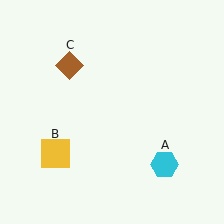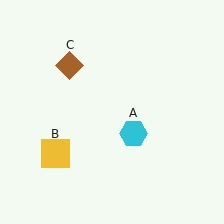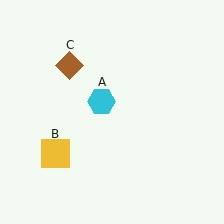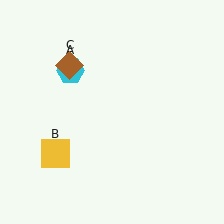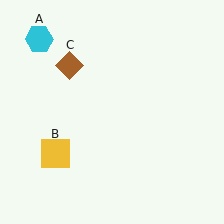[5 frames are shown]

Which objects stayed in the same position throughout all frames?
Yellow square (object B) and brown diamond (object C) remained stationary.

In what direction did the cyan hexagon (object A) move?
The cyan hexagon (object A) moved up and to the left.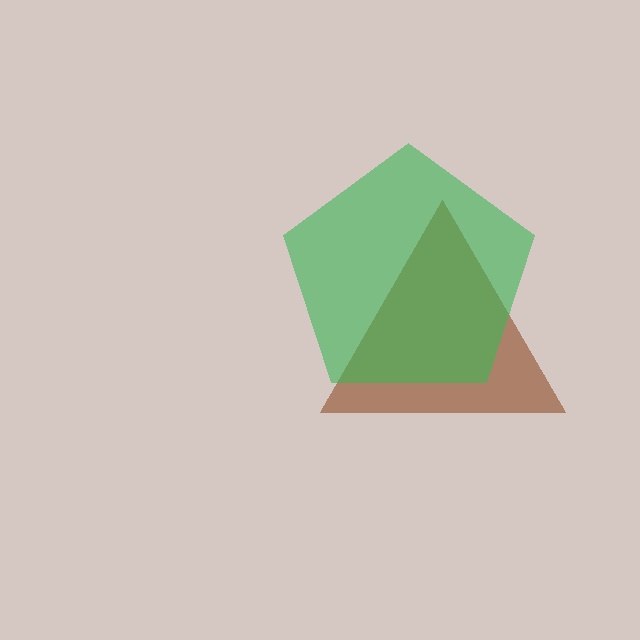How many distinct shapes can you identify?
There are 2 distinct shapes: a brown triangle, a green pentagon.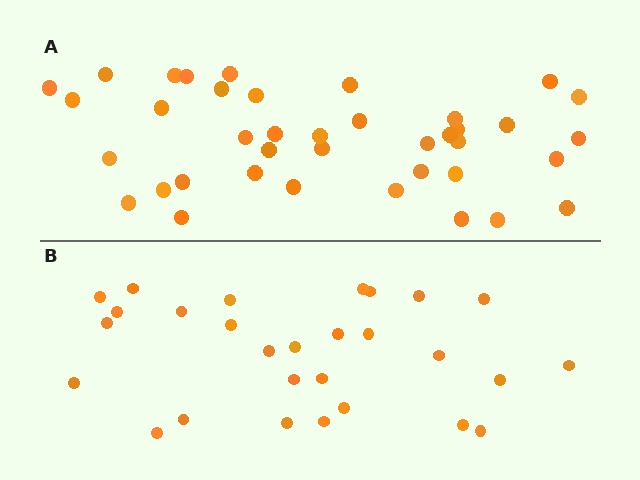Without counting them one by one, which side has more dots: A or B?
Region A (the top region) has more dots.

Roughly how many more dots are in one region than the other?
Region A has roughly 12 or so more dots than region B.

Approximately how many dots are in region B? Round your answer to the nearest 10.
About 30 dots. (The exact count is 28, which rounds to 30.)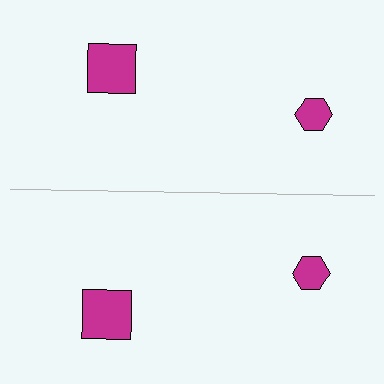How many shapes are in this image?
There are 4 shapes in this image.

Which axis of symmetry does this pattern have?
The pattern has a horizontal axis of symmetry running through the center of the image.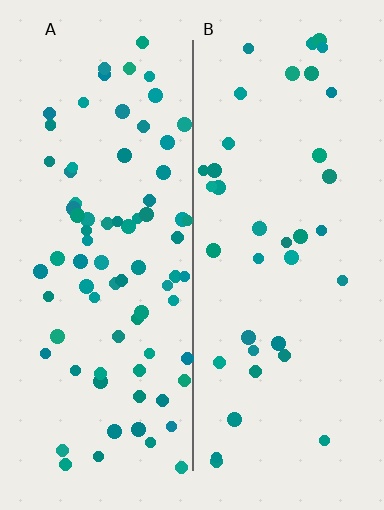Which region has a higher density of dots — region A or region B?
A (the left).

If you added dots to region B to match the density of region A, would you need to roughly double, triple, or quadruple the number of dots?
Approximately double.